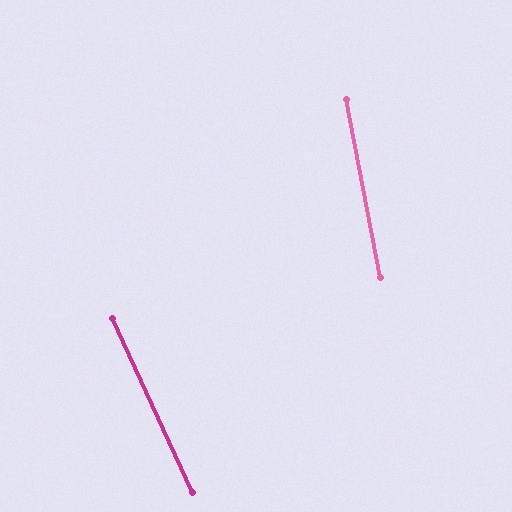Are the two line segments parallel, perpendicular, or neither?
Neither parallel nor perpendicular — they differ by about 14°.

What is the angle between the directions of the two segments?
Approximately 14 degrees.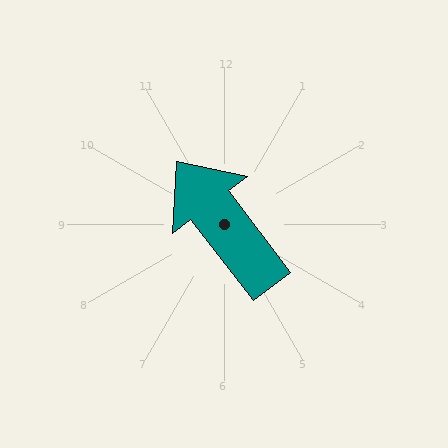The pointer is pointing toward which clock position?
Roughly 11 o'clock.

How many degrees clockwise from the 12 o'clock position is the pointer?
Approximately 323 degrees.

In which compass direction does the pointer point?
Northwest.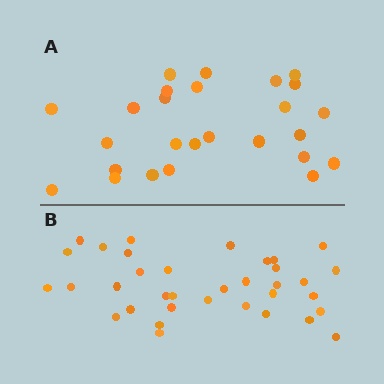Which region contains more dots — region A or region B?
Region B (the bottom region) has more dots.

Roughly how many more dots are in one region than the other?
Region B has roughly 8 or so more dots than region A.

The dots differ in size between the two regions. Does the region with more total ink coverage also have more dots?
No. Region A has more total ink coverage because its dots are larger, but region B actually contains more individual dots. Total area can be misleading — the number of items is what matters here.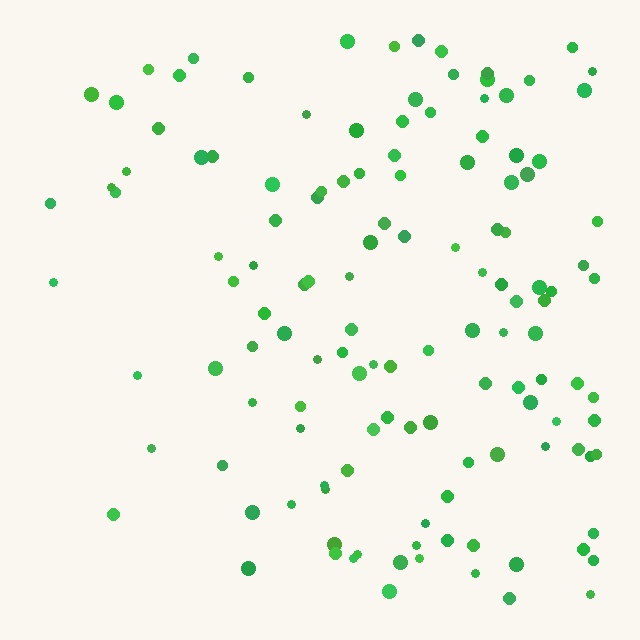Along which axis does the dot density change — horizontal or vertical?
Horizontal.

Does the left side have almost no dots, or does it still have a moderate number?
Still a moderate number, just noticeably fewer than the right.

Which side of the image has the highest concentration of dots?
The right.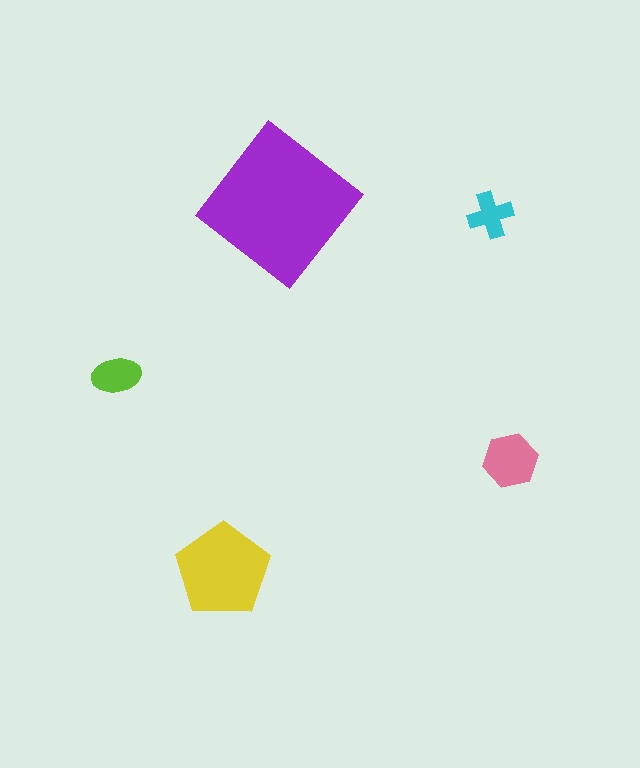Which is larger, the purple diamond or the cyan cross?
The purple diamond.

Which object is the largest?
The purple diamond.